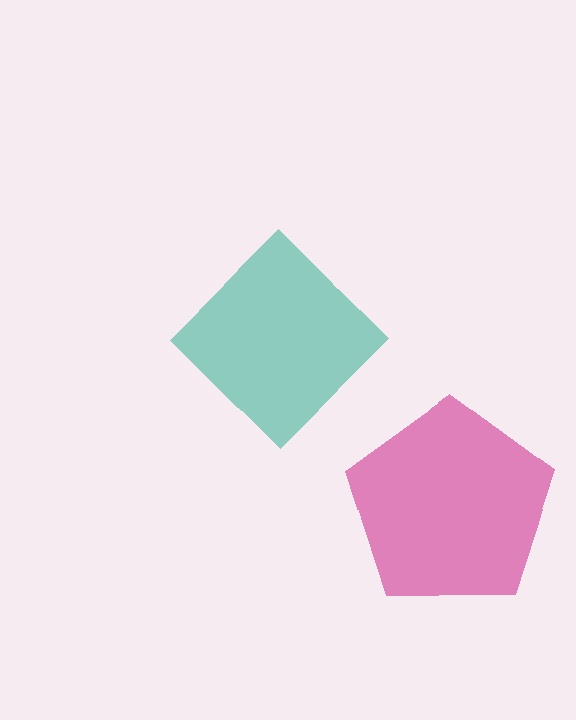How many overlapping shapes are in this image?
There are 2 overlapping shapes in the image.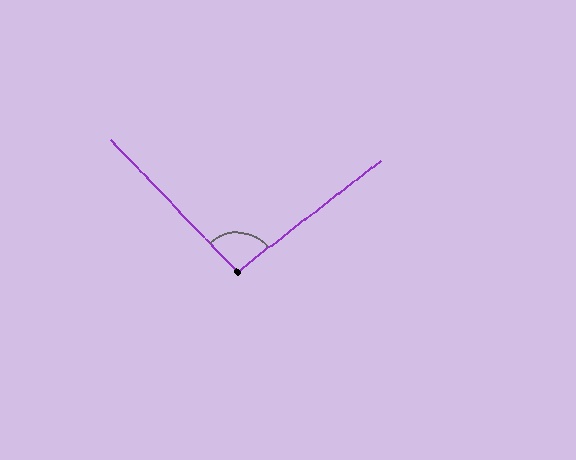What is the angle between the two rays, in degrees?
Approximately 96 degrees.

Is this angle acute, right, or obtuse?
It is obtuse.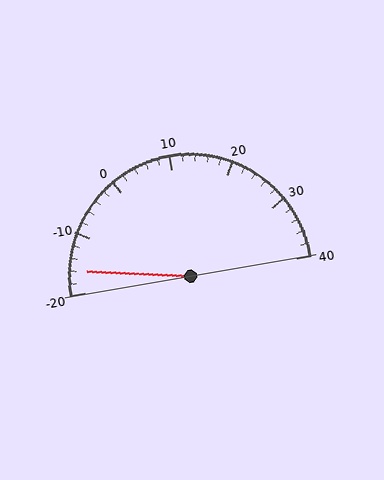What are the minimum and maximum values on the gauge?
The gauge ranges from -20 to 40.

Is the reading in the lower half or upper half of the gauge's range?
The reading is in the lower half of the range (-20 to 40).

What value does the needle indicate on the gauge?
The needle indicates approximately -16.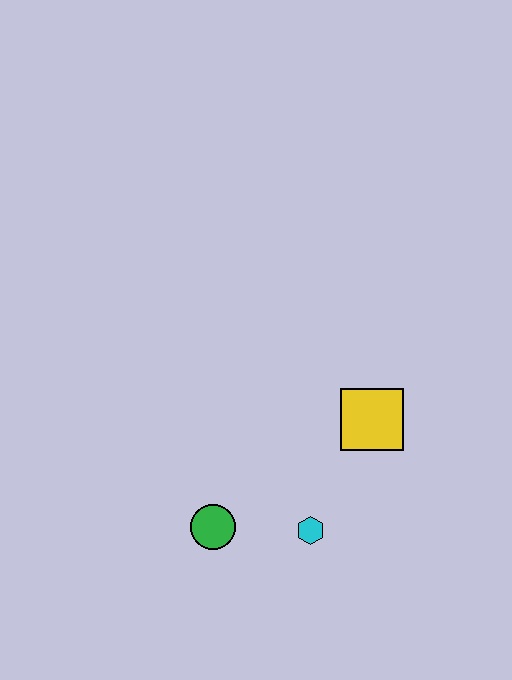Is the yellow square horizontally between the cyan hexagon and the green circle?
No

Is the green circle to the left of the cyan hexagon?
Yes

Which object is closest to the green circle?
The cyan hexagon is closest to the green circle.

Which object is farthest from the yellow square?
The green circle is farthest from the yellow square.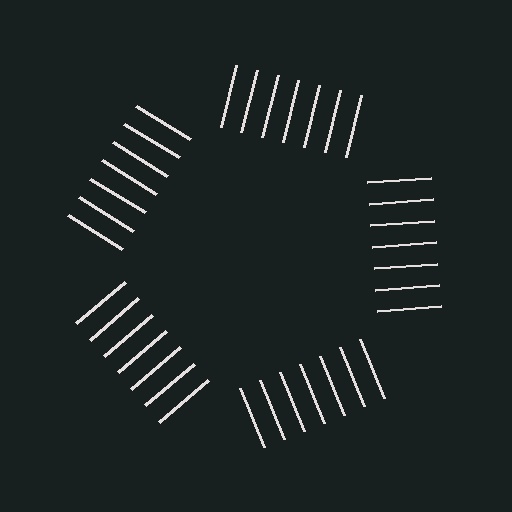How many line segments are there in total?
35 — 7 along each of the 5 edges.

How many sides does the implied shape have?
5 sides — the line-ends trace a pentagon.